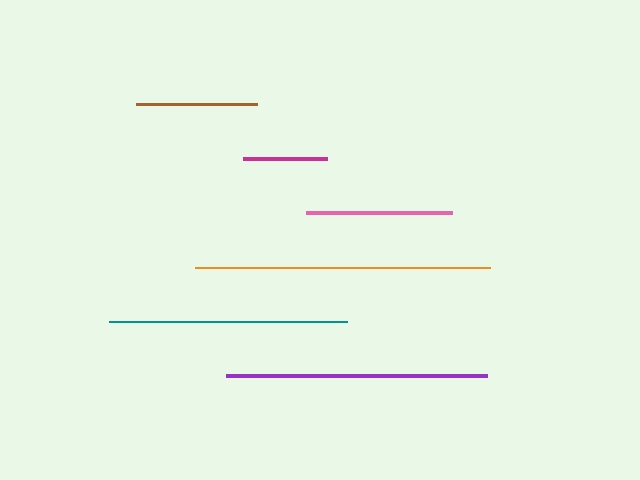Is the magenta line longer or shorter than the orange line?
The orange line is longer than the magenta line.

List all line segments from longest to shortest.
From longest to shortest: orange, purple, teal, pink, brown, magenta.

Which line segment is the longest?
The orange line is the longest at approximately 295 pixels.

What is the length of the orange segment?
The orange segment is approximately 295 pixels long.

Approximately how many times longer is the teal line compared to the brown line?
The teal line is approximately 2.0 times the length of the brown line.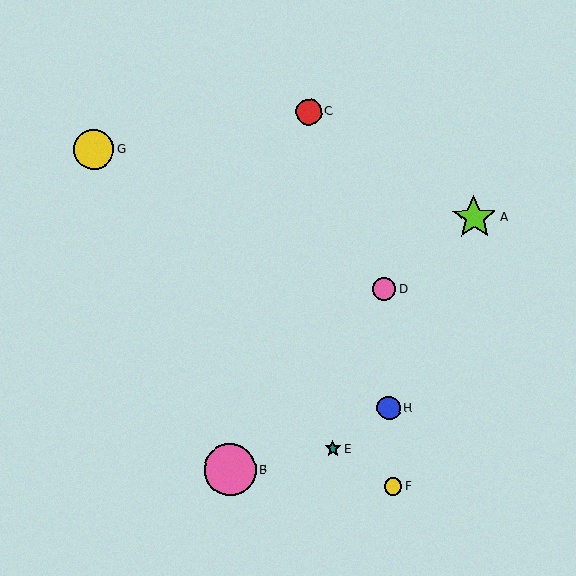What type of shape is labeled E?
Shape E is a teal star.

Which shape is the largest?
The pink circle (labeled B) is the largest.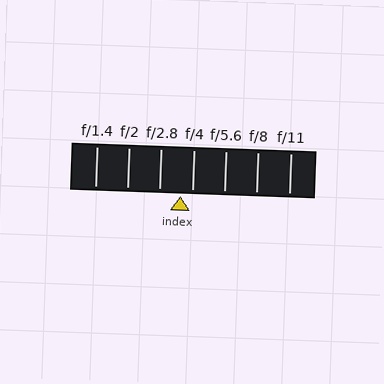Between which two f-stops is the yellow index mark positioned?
The index mark is between f/2.8 and f/4.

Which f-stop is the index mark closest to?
The index mark is closest to f/4.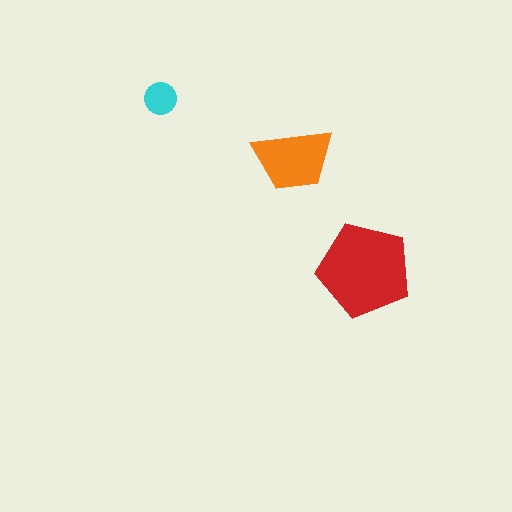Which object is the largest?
The red pentagon.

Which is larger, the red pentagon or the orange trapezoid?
The red pentagon.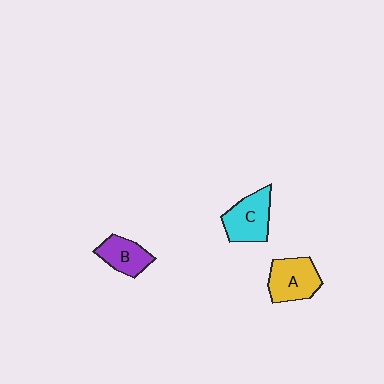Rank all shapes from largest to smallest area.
From largest to smallest: A (yellow), C (cyan), B (purple).